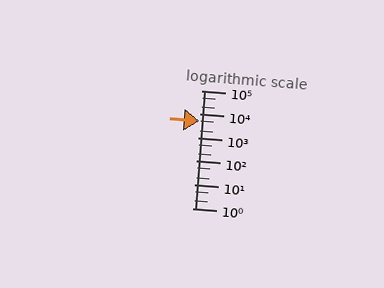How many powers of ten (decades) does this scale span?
The scale spans 5 decades, from 1 to 100000.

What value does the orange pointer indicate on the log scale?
The pointer indicates approximately 5100.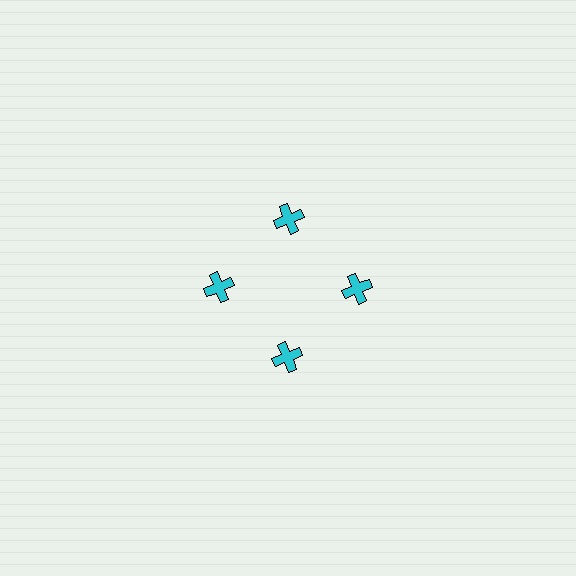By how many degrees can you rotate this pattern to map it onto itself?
The pattern maps onto itself every 90 degrees of rotation.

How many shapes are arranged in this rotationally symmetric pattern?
There are 4 shapes, arranged in 4 groups of 1.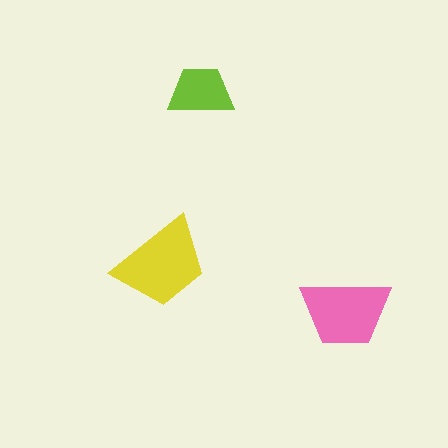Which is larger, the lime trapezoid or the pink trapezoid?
The pink one.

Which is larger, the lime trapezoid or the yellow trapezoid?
The yellow one.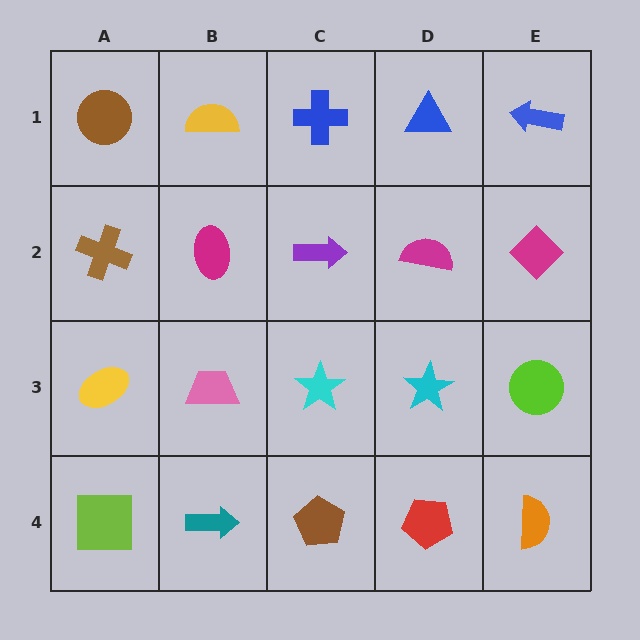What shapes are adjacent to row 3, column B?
A magenta ellipse (row 2, column B), a teal arrow (row 4, column B), a yellow ellipse (row 3, column A), a cyan star (row 3, column C).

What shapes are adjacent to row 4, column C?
A cyan star (row 3, column C), a teal arrow (row 4, column B), a red pentagon (row 4, column D).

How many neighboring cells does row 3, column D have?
4.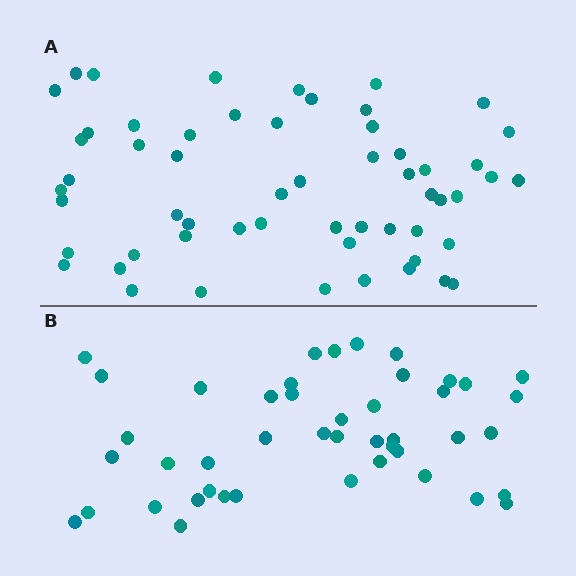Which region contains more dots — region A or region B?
Region A (the top region) has more dots.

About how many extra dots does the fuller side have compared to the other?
Region A has roughly 12 or so more dots than region B.